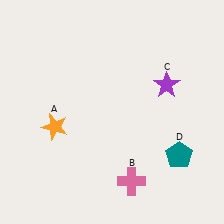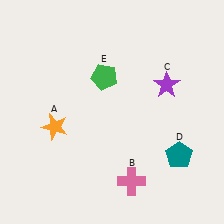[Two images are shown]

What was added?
A green pentagon (E) was added in Image 2.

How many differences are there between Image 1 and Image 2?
There is 1 difference between the two images.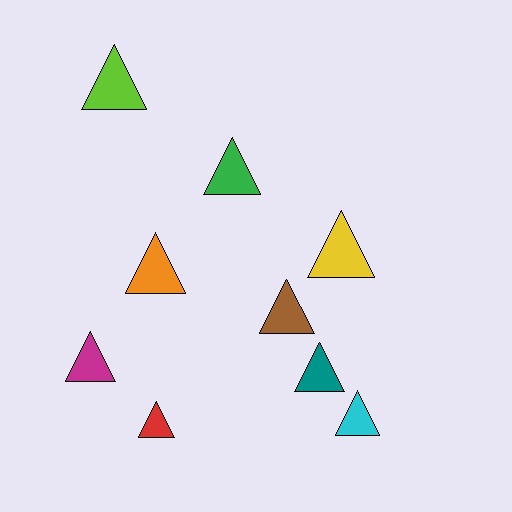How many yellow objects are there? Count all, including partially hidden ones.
There is 1 yellow object.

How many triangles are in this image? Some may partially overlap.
There are 9 triangles.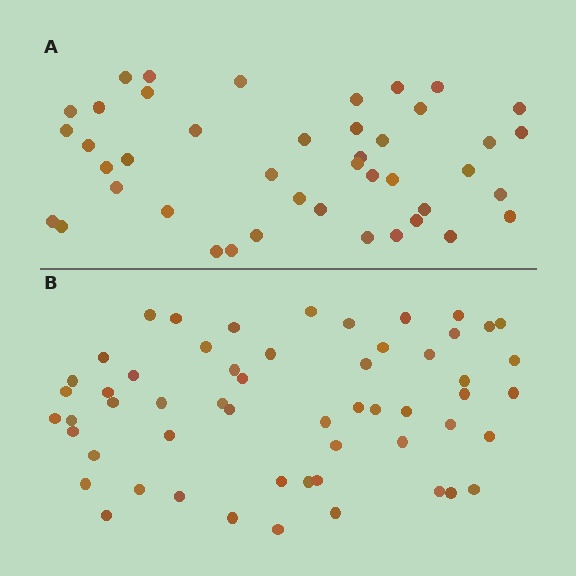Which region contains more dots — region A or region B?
Region B (the bottom region) has more dots.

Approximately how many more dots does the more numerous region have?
Region B has approximately 15 more dots than region A.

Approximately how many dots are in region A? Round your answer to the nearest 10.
About 40 dots. (The exact count is 43, which rounds to 40.)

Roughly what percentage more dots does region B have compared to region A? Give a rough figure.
About 30% more.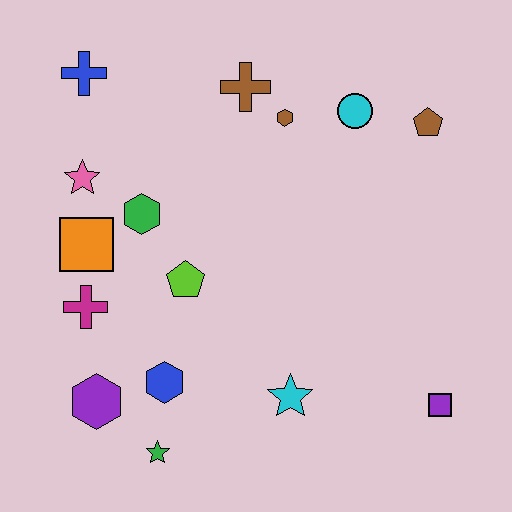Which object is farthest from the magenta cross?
The brown pentagon is farthest from the magenta cross.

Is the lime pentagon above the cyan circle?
No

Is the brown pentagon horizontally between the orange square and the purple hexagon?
No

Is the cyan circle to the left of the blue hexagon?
No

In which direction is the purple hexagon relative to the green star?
The purple hexagon is to the left of the green star.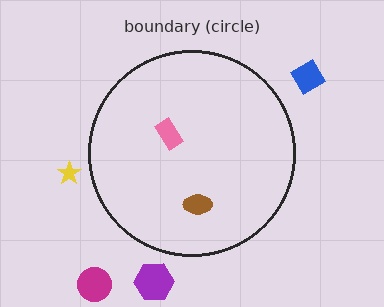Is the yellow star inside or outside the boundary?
Outside.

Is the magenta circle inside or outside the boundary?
Outside.